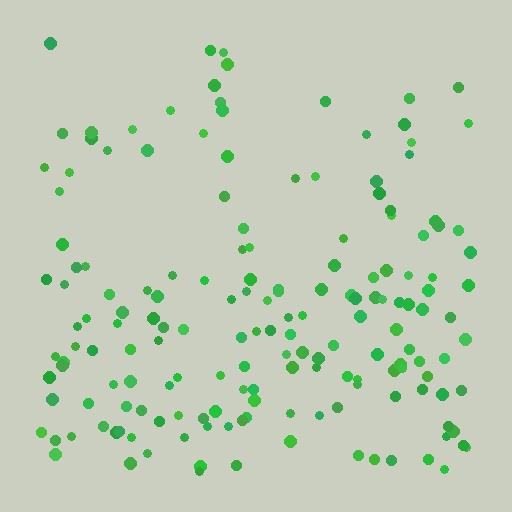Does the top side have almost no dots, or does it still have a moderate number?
Still a moderate number, just noticeably fewer than the bottom.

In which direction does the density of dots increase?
From top to bottom, with the bottom side densest.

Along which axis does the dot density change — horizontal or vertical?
Vertical.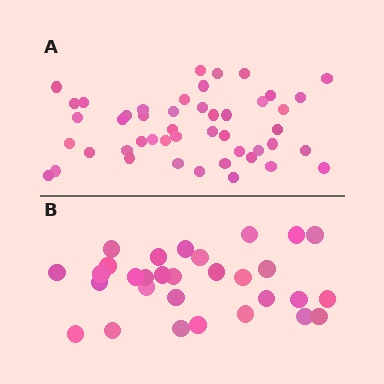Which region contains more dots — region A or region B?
Region A (the top region) has more dots.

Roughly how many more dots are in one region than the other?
Region A has approximately 15 more dots than region B.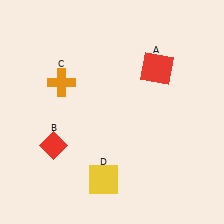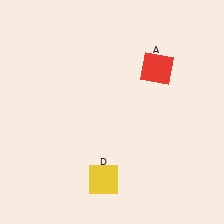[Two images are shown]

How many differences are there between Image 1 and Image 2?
There are 2 differences between the two images.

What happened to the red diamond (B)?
The red diamond (B) was removed in Image 2. It was in the bottom-left area of Image 1.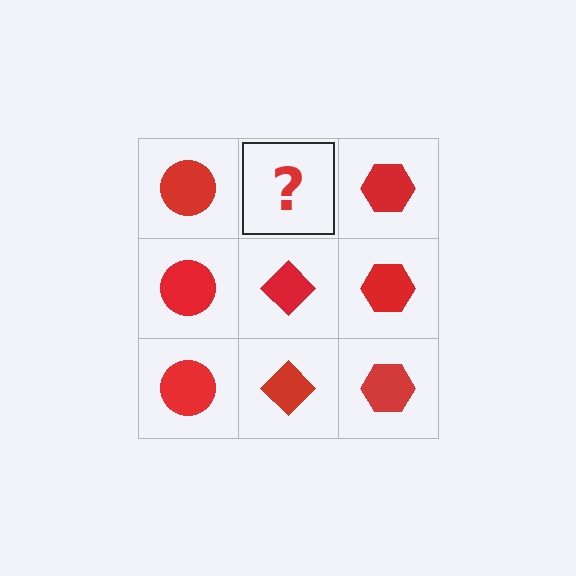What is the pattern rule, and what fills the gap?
The rule is that each column has a consistent shape. The gap should be filled with a red diamond.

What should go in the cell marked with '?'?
The missing cell should contain a red diamond.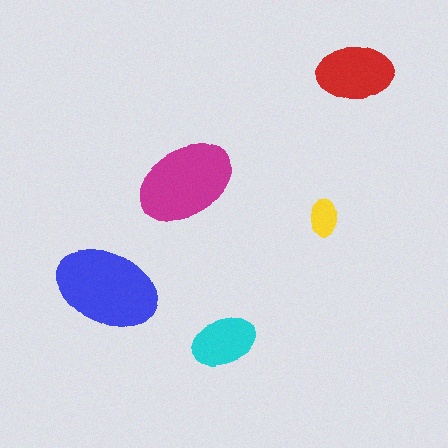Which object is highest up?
The red ellipse is topmost.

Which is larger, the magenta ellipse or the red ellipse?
The magenta one.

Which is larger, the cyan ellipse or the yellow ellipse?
The cyan one.